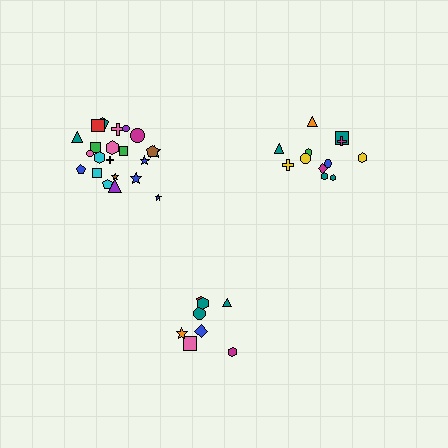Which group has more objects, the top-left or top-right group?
The top-left group.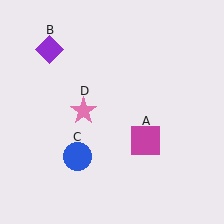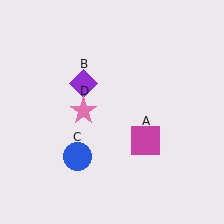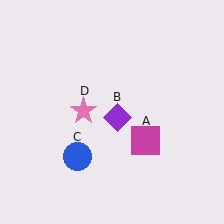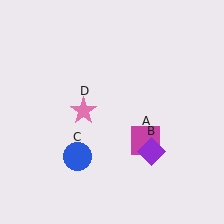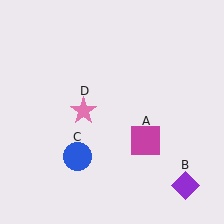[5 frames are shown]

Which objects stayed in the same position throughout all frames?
Magenta square (object A) and blue circle (object C) and pink star (object D) remained stationary.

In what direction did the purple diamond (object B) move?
The purple diamond (object B) moved down and to the right.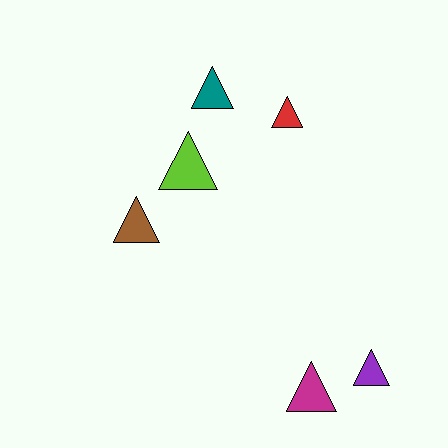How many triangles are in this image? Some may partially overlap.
There are 6 triangles.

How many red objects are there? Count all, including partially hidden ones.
There is 1 red object.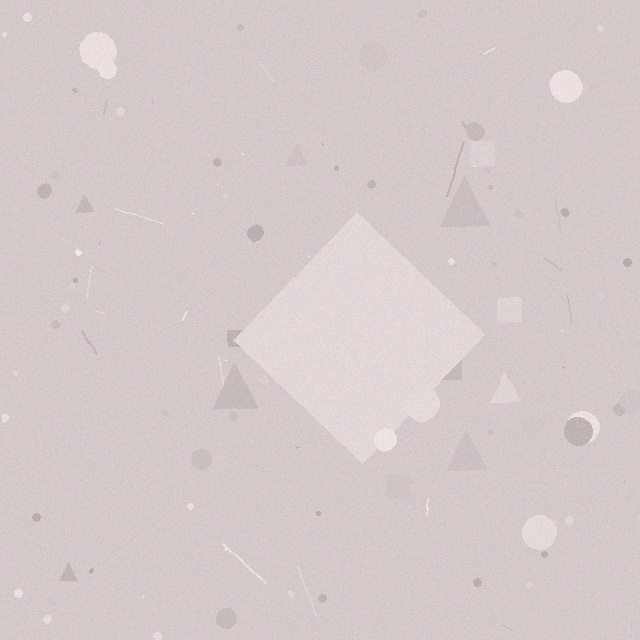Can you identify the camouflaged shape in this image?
The camouflaged shape is a diamond.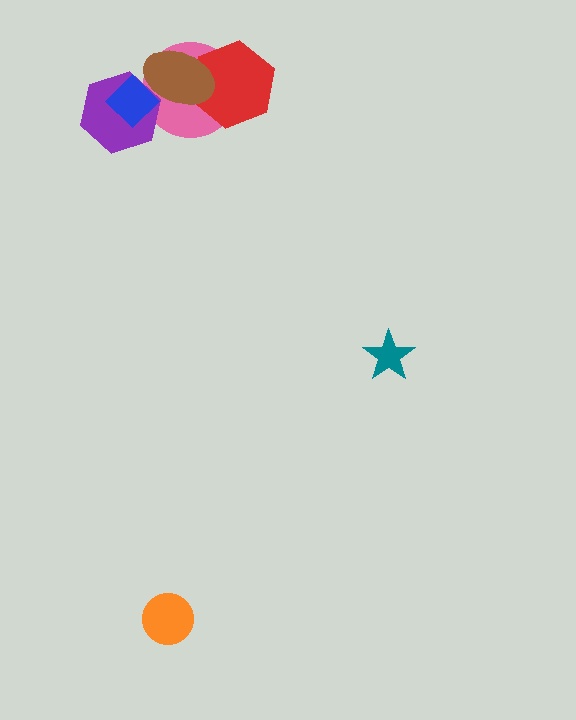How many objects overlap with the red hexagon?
2 objects overlap with the red hexagon.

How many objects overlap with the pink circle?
4 objects overlap with the pink circle.